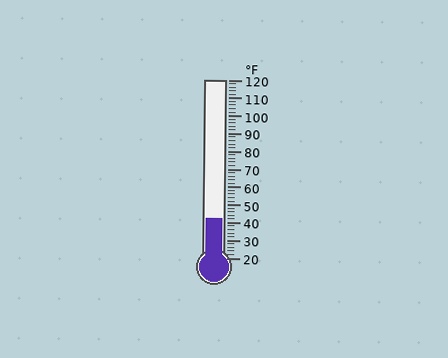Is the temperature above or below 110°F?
The temperature is below 110°F.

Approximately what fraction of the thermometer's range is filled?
The thermometer is filled to approximately 20% of its range.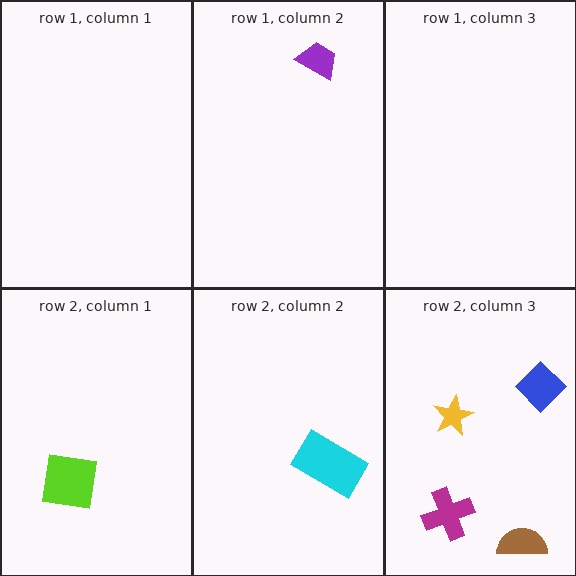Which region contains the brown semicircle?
The row 2, column 3 region.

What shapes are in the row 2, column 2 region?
The cyan rectangle.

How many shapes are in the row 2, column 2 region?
1.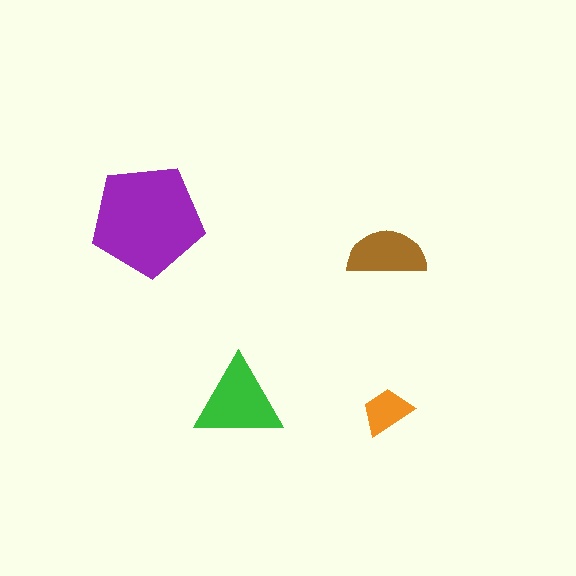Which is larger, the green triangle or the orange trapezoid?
The green triangle.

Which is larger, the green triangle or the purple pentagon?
The purple pentagon.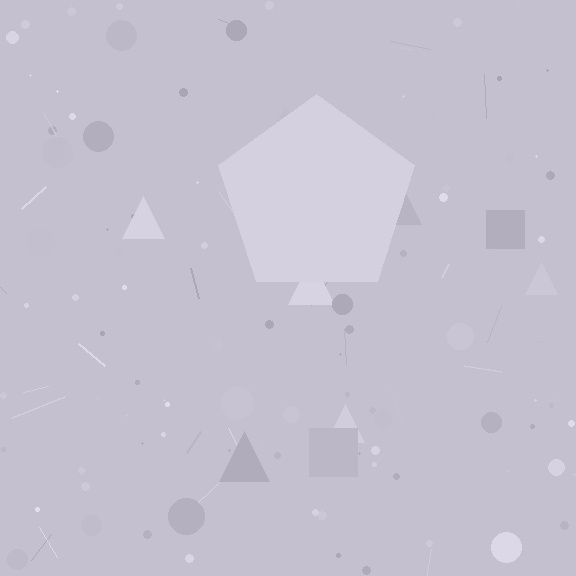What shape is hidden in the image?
A pentagon is hidden in the image.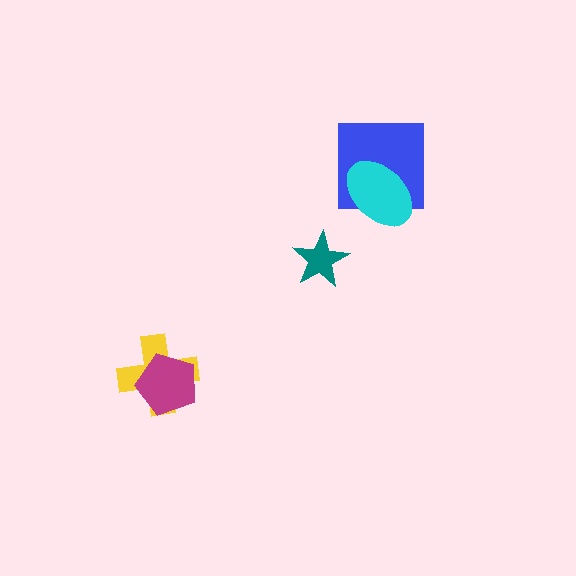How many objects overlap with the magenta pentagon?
1 object overlaps with the magenta pentagon.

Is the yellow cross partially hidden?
Yes, it is partially covered by another shape.